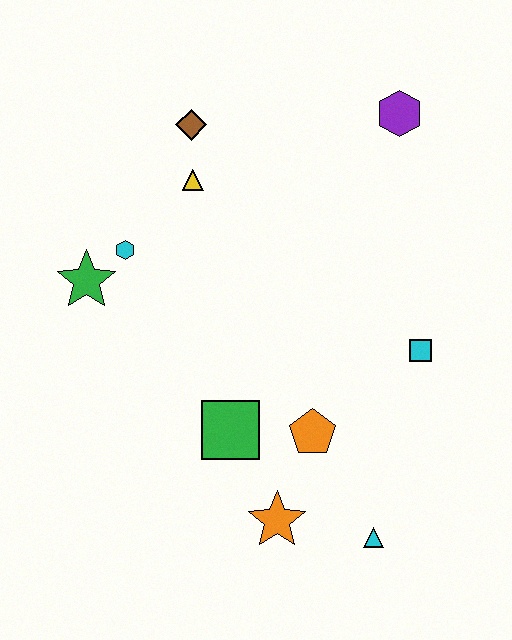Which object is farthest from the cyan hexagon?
The cyan triangle is farthest from the cyan hexagon.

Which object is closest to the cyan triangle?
The orange star is closest to the cyan triangle.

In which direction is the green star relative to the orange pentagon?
The green star is to the left of the orange pentagon.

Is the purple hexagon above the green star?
Yes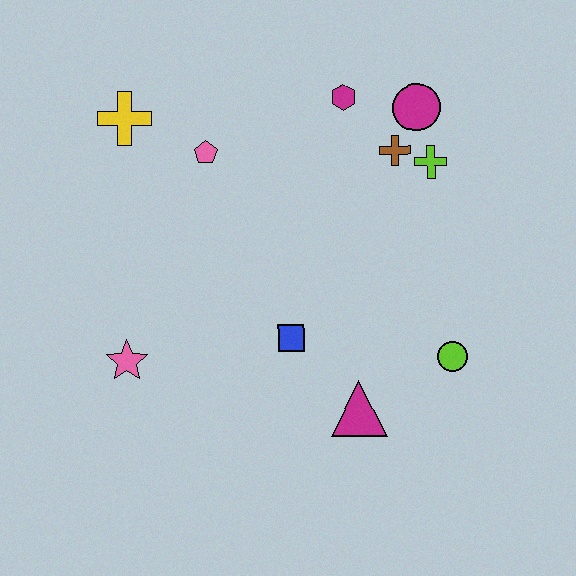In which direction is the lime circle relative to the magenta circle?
The lime circle is below the magenta circle.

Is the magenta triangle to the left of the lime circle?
Yes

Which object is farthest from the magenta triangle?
The yellow cross is farthest from the magenta triangle.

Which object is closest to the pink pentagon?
The yellow cross is closest to the pink pentagon.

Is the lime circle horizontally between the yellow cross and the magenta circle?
No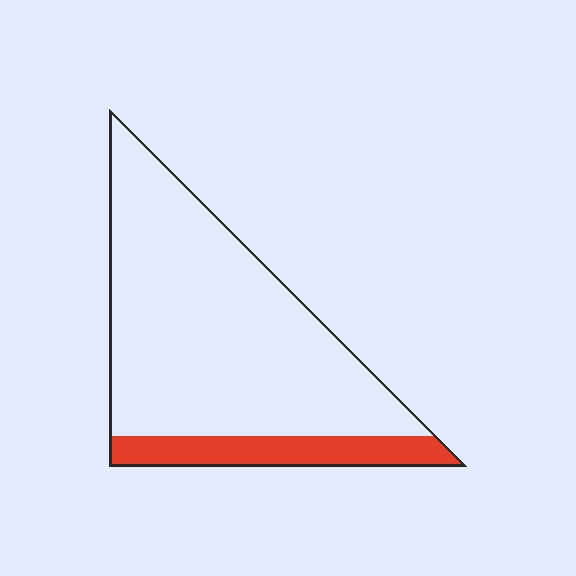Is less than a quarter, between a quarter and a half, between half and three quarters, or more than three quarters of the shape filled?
Less than a quarter.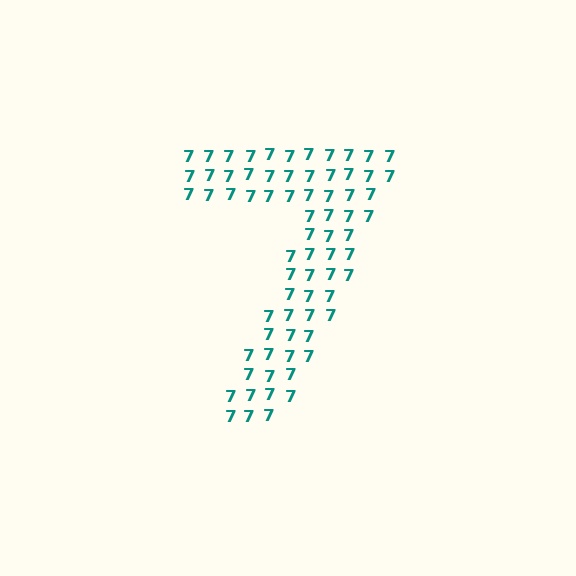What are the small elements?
The small elements are digit 7's.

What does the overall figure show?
The overall figure shows the digit 7.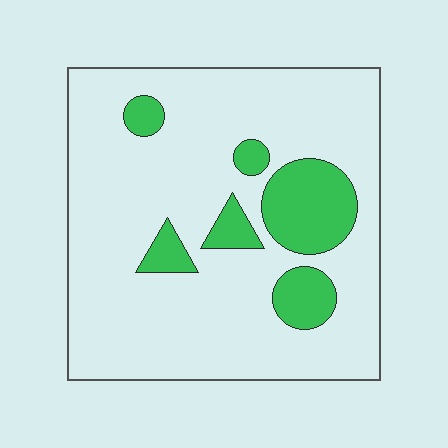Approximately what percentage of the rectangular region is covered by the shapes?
Approximately 15%.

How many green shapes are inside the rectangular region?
6.